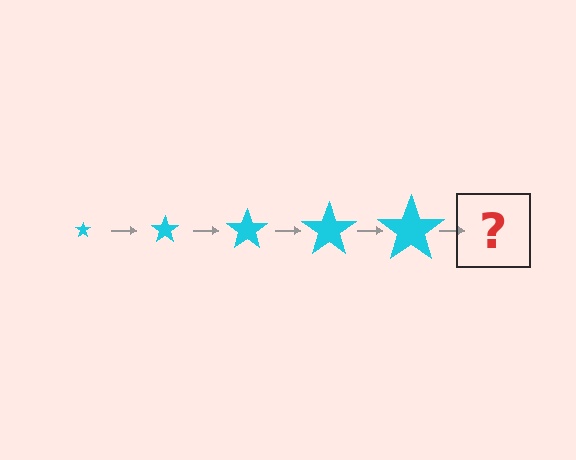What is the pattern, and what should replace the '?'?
The pattern is that the star gets progressively larger each step. The '?' should be a cyan star, larger than the previous one.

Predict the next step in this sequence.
The next step is a cyan star, larger than the previous one.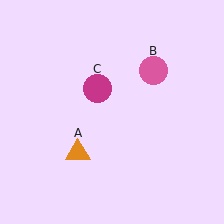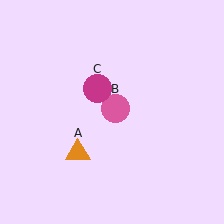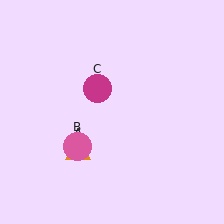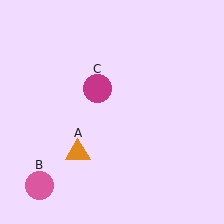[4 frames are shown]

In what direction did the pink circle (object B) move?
The pink circle (object B) moved down and to the left.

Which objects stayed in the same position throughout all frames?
Orange triangle (object A) and magenta circle (object C) remained stationary.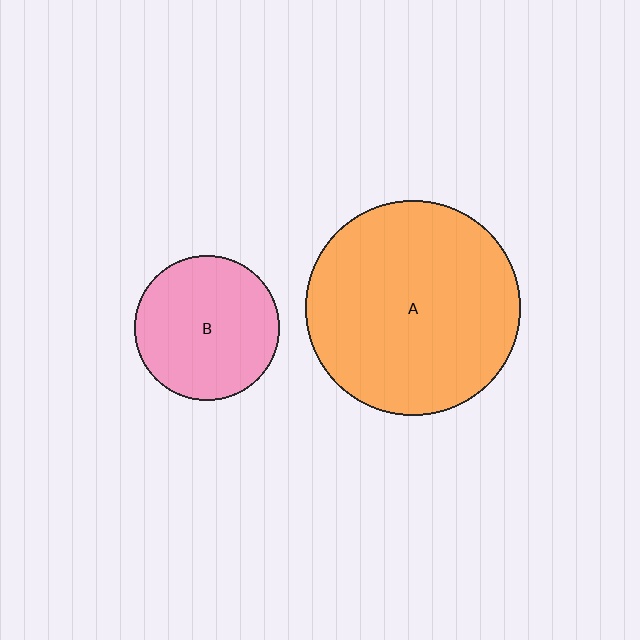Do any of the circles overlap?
No, none of the circles overlap.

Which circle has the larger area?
Circle A (orange).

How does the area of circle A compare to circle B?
Approximately 2.2 times.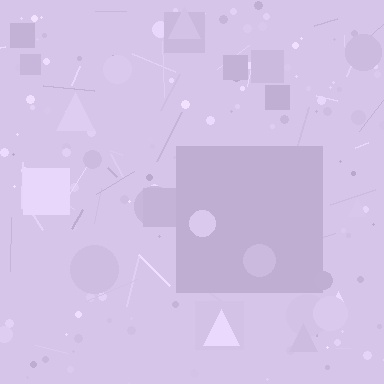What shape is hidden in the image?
A square is hidden in the image.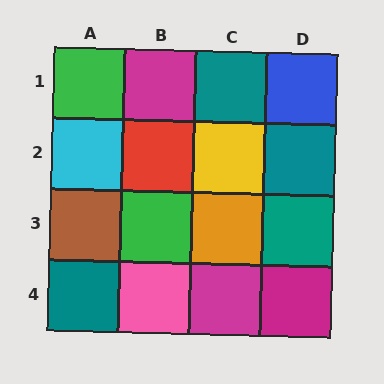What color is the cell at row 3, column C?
Orange.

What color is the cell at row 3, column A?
Brown.